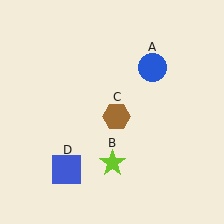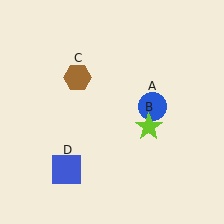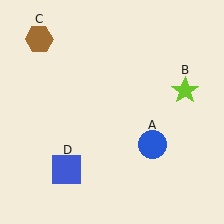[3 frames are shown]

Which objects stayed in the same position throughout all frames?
Blue square (object D) remained stationary.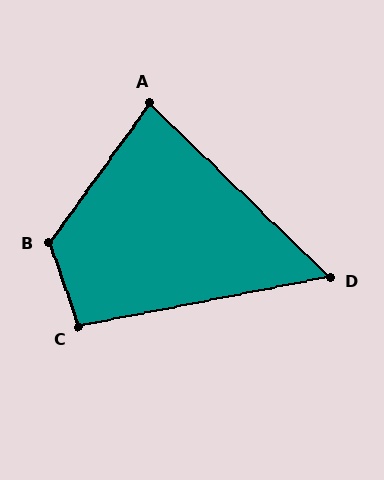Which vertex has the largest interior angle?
B, at approximately 125 degrees.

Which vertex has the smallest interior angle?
D, at approximately 55 degrees.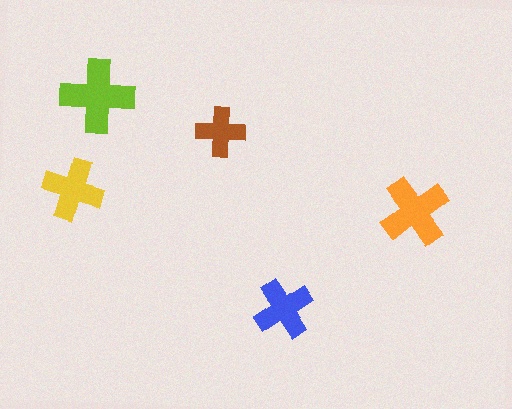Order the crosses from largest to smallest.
the lime one, the orange one, the yellow one, the blue one, the brown one.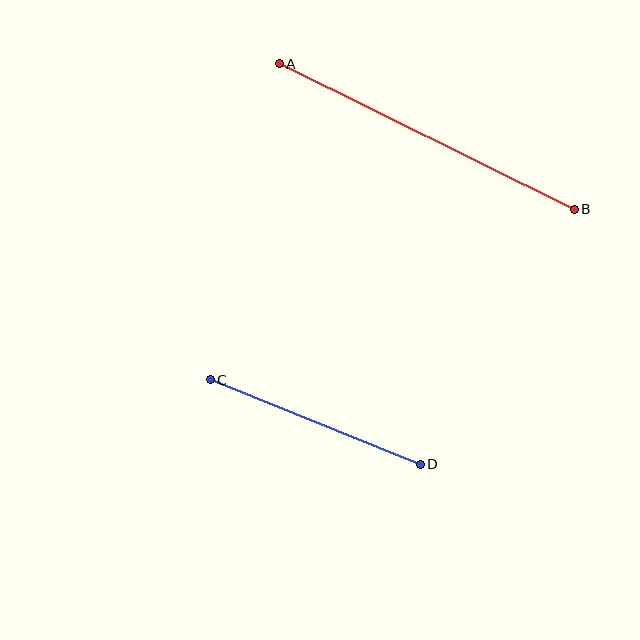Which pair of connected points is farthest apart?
Points A and B are farthest apart.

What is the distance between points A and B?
The distance is approximately 329 pixels.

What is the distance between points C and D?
The distance is approximately 226 pixels.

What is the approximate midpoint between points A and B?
The midpoint is at approximately (427, 136) pixels.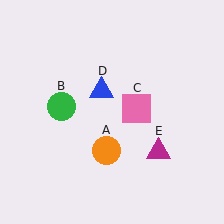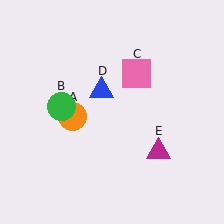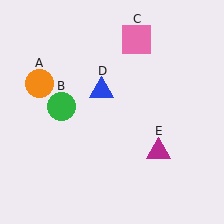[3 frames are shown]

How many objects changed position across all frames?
2 objects changed position: orange circle (object A), pink square (object C).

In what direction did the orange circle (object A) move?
The orange circle (object A) moved up and to the left.